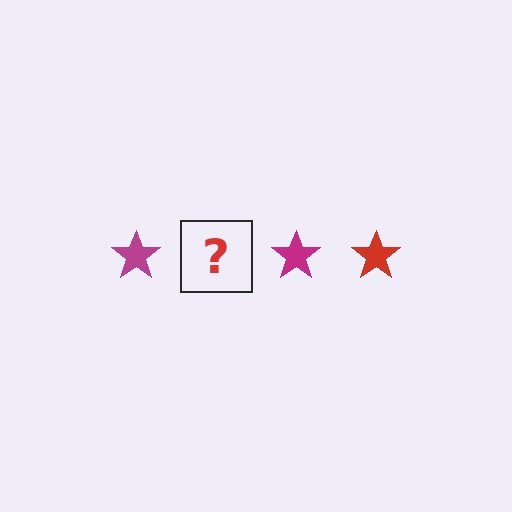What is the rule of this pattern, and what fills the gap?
The rule is that the pattern cycles through magenta, red stars. The gap should be filled with a red star.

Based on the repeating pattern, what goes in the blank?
The blank should be a red star.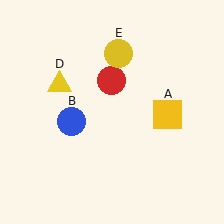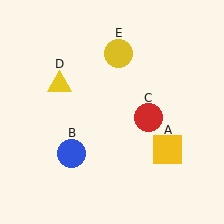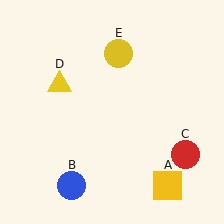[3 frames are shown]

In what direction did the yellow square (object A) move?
The yellow square (object A) moved down.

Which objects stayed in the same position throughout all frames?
Yellow triangle (object D) and yellow circle (object E) remained stationary.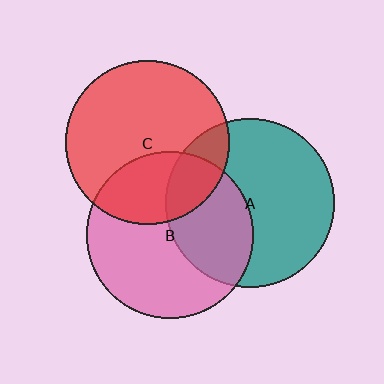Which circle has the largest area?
Circle A (teal).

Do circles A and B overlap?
Yes.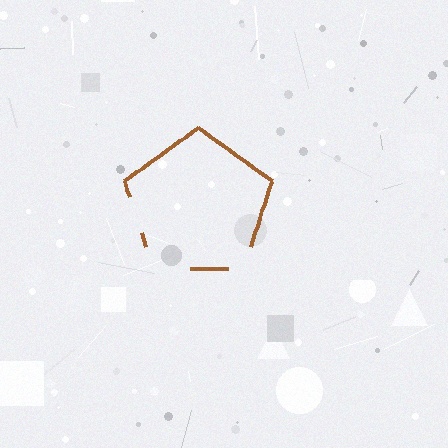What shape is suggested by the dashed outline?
The dashed outline suggests a pentagon.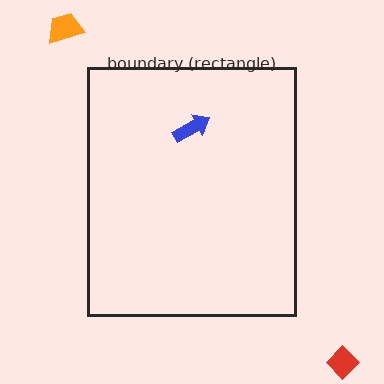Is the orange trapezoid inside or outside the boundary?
Outside.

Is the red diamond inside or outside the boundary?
Outside.